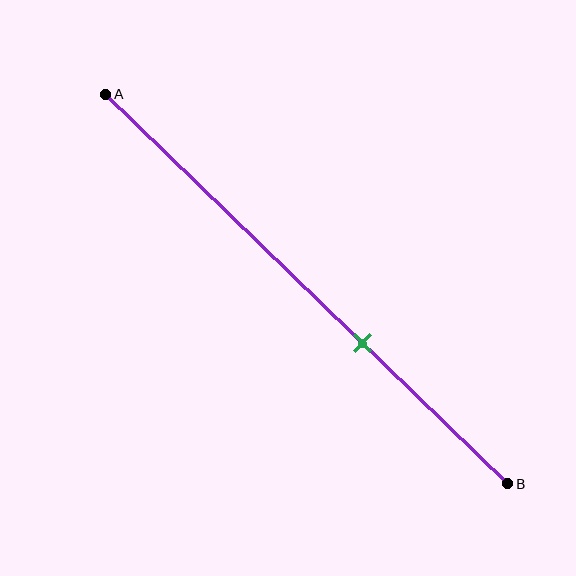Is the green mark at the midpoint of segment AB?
No, the mark is at about 65% from A, not at the 50% midpoint.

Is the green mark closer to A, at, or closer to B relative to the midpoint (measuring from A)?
The green mark is closer to point B than the midpoint of segment AB.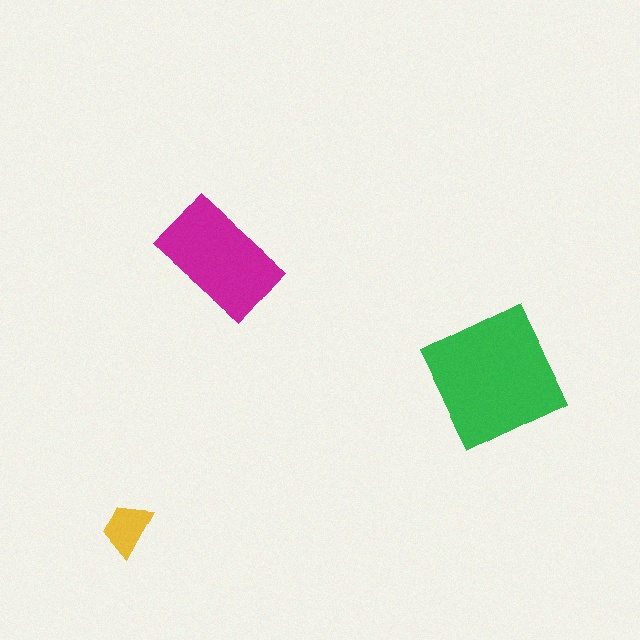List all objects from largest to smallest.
The green square, the magenta rectangle, the yellow trapezoid.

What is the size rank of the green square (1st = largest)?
1st.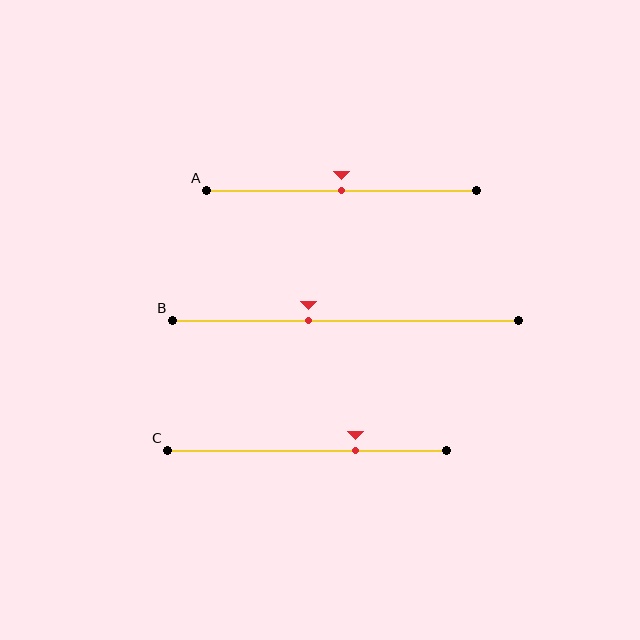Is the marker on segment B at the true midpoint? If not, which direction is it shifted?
No, the marker on segment B is shifted to the left by about 11% of the segment length.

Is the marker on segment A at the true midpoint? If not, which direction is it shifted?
Yes, the marker on segment A is at the true midpoint.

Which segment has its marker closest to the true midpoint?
Segment A has its marker closest to the true midpoint.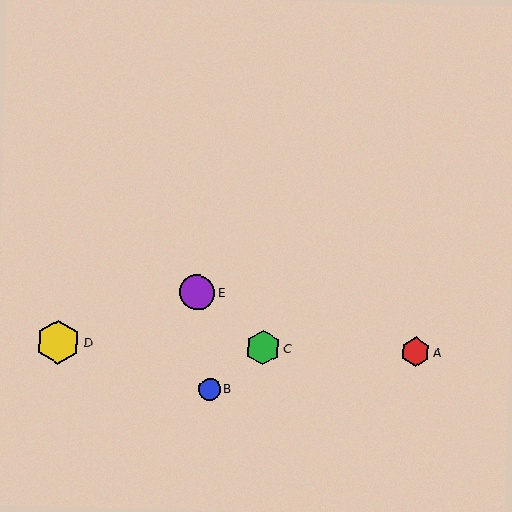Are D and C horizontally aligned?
Yes, both are at y≈342.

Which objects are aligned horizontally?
Objects A, C, D are aligned horizontally.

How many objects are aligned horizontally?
3 objects (A, C, D) are aligned horizontally.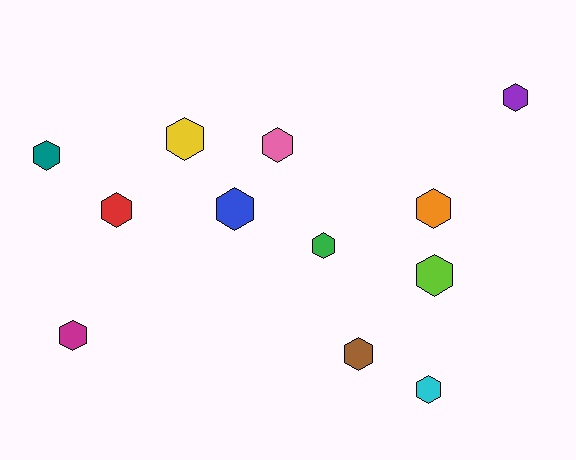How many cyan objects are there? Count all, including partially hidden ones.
There is 1 cyan object.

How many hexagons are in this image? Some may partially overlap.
There are 12 hexagons.